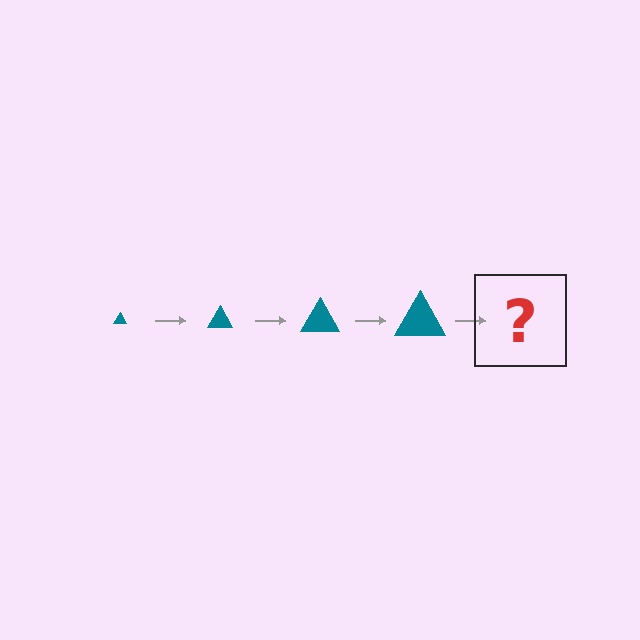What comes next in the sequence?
The next element should be a teal triangle, larger than the previous one.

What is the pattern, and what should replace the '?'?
The pattern is that the triangle gets progressively larger each step. The '?' should be a teal triangle, larger than the previous one.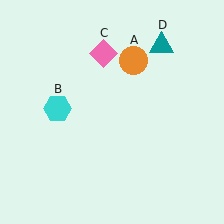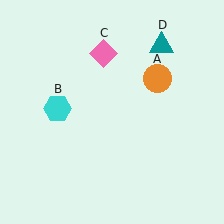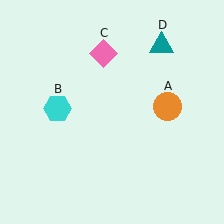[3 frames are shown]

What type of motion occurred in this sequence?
The orange circle (object A) rotated clockwise around the center of the scene.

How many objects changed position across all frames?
1 object changed position: orange circle (object A).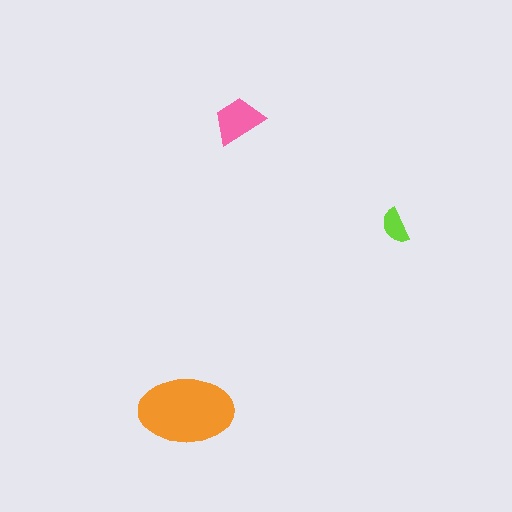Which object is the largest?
The orange ellipse.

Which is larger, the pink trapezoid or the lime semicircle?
The pink trapezoid.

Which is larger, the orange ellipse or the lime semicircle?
The orange ellipse.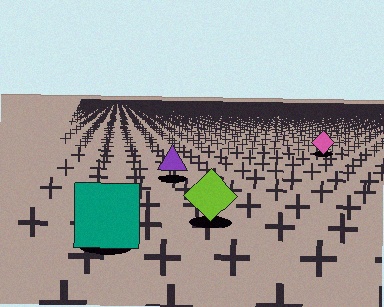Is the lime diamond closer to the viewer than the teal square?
No. The teal square is closer — you can tell from the texture gradient: the ground texture is coarser near it.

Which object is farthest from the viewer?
The pink diamond is farthest from the viewer. It appears smaller and the ground texture around it is denser.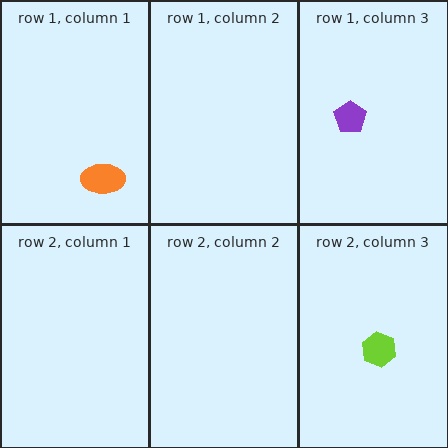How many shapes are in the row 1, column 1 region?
1.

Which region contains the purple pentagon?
The row 1, column 3 region.